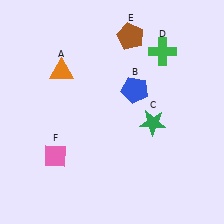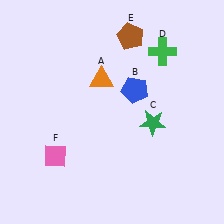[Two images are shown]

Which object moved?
The orange triangle (A) moved right.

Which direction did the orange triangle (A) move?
The orange triangle (A) moved right.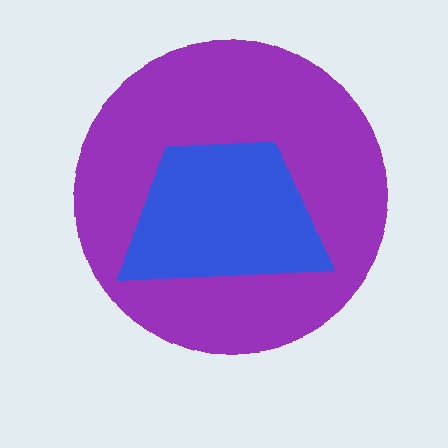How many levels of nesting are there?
2.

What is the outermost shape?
The purple circle.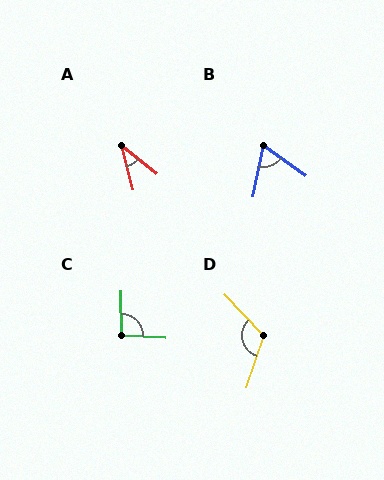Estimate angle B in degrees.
Approximately 66 degrees.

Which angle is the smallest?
A, at approximately 38 degrees.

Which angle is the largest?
D, at approximately 117 degrees.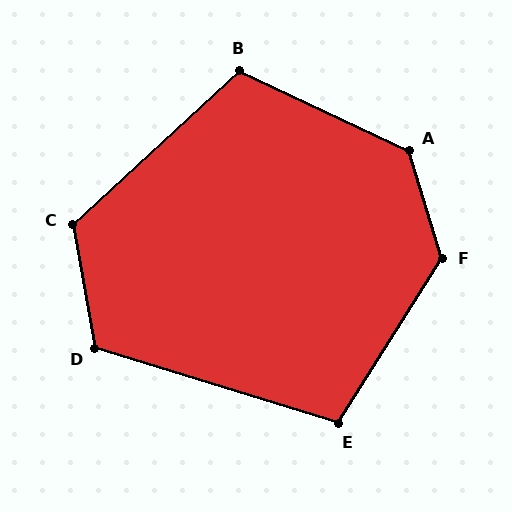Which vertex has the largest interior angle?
A, at approximately 132 degrees.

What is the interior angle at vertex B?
Approximately 112 degrees (obtuse).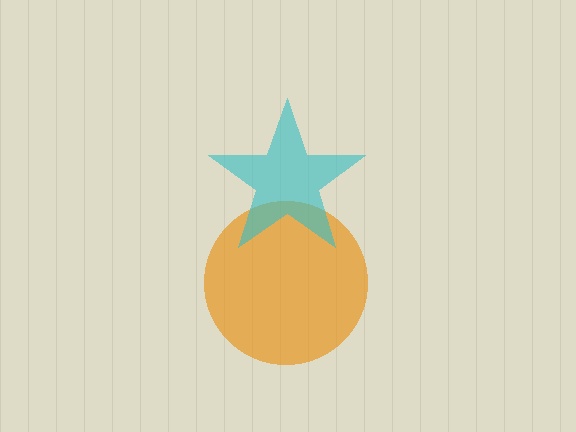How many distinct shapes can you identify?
There are 2 distinct shapes: an orange circle, a cyan star.